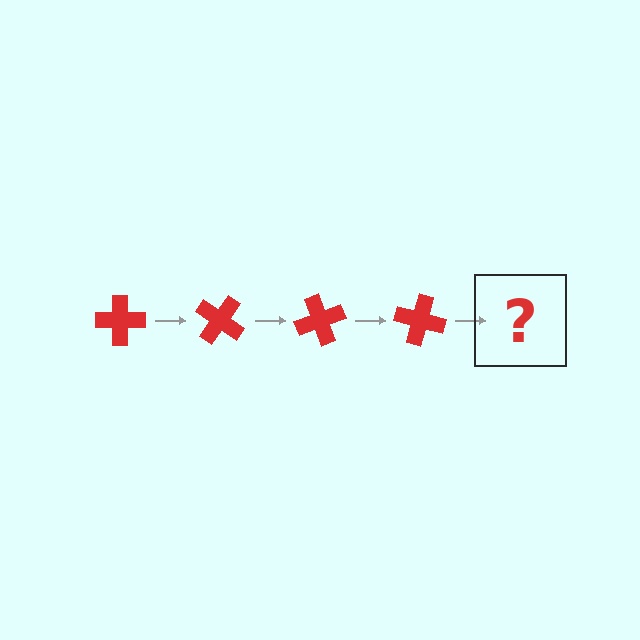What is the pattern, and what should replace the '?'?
The pattern is that the cross rotates 35 degrees each step. The '?' should be a red cross rotated 140 degrees.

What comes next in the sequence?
The next element should be a red cross rotated 140 degrees.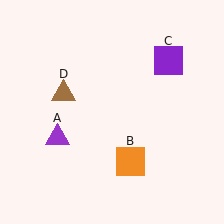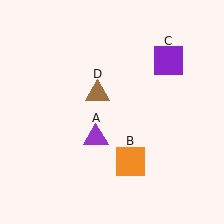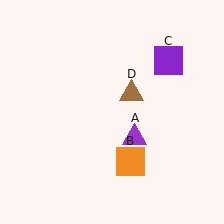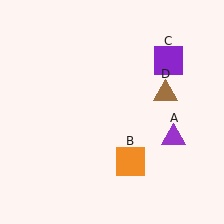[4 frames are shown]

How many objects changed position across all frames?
2 objects changed position: purple triangle (object A), brown triangle (object D).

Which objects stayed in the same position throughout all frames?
Orange square (object B) and purple square (object C) remained stationary.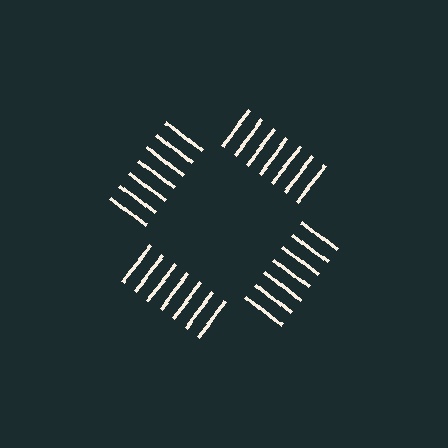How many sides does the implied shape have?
4 sides — the line-ends trace a square.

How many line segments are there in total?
28 — 7 along each of the 4 edges.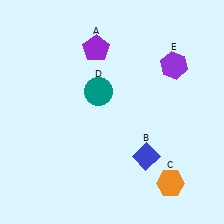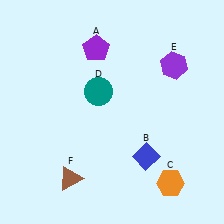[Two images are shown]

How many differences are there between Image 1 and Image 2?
There is 1 difference between the two images.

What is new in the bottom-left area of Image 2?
A brown triangle (F) was added in the bottom-left area of Image 2.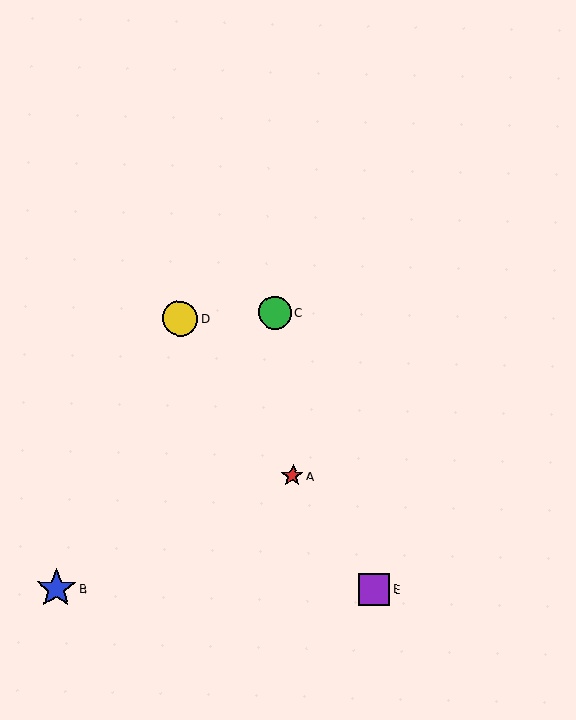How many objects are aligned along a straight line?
3 objects (A, D, E) are aligned along a straight line.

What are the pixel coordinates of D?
Object D is at (180, 318).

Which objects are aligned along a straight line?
Objects A, D, E are aligned along a straight line.